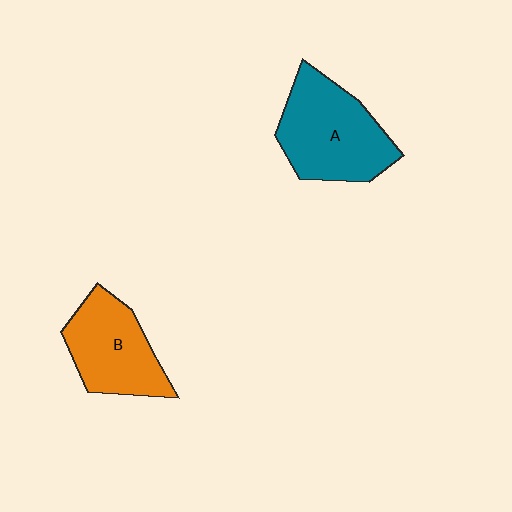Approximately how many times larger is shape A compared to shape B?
Approximately 1.2 times.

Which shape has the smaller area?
Shape B (orange).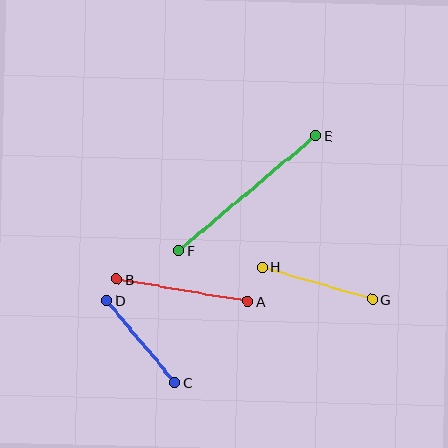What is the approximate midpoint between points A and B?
The midpoint is at approximately (182, 290) pixels.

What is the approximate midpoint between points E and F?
The midpoint is at approximately (247, 193) pixels.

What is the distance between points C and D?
The distance is approximately 107 pixels.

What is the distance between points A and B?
The distance is approximately 133 pixels.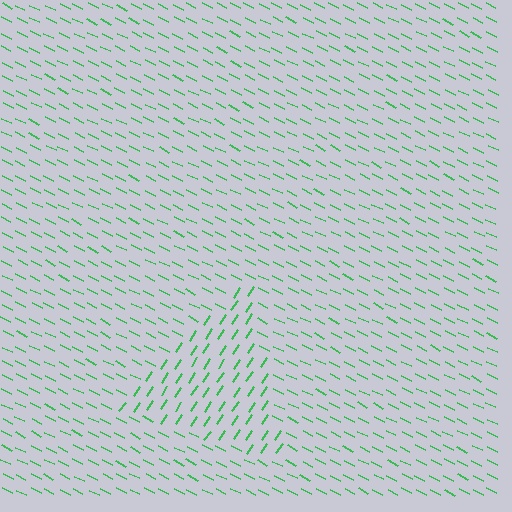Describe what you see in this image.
The image is filled with small green line segments. A triangle region in the image has lines oriented differently from the surrounding lines, creating a visible texture boundary.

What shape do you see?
I see a triangle.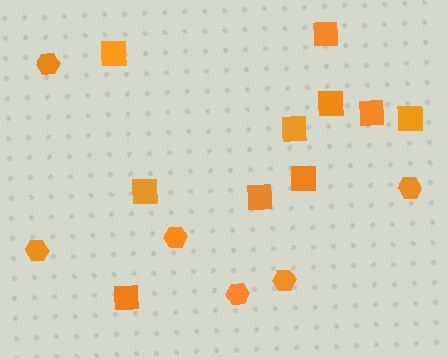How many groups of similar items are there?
There are 2 groups: one group of hexagons (6) and one group of squares (10).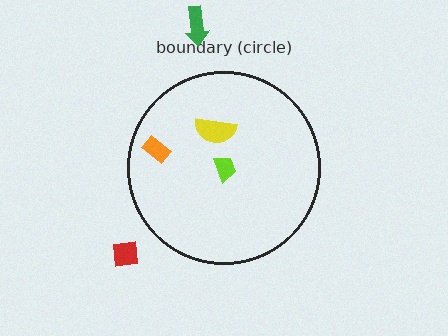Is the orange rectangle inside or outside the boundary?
Inside.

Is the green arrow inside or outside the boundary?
Outside.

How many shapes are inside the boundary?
3 inside, 2 outside.